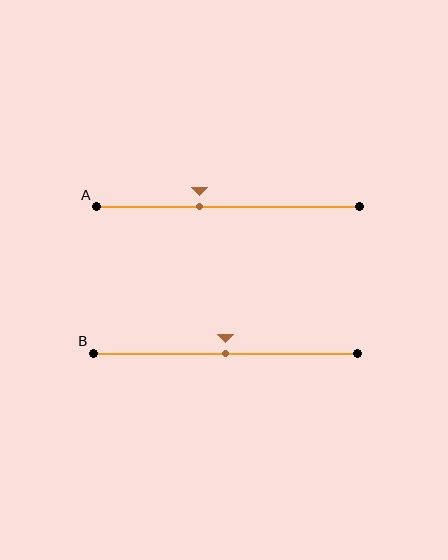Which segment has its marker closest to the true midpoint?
Segment B has its marker closest to the true midpoint.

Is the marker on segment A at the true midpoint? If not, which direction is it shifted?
No, the marker on segment A is shifted to the left by about 11% of the segment length.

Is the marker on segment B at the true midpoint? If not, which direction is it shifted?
Yes, the marker on segment B is at the true midpoint.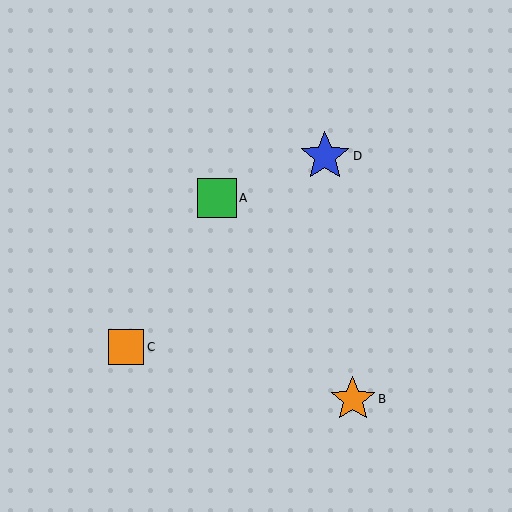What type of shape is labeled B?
Shape B is an orange star.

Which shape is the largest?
The blue star (labeled D) is the largest.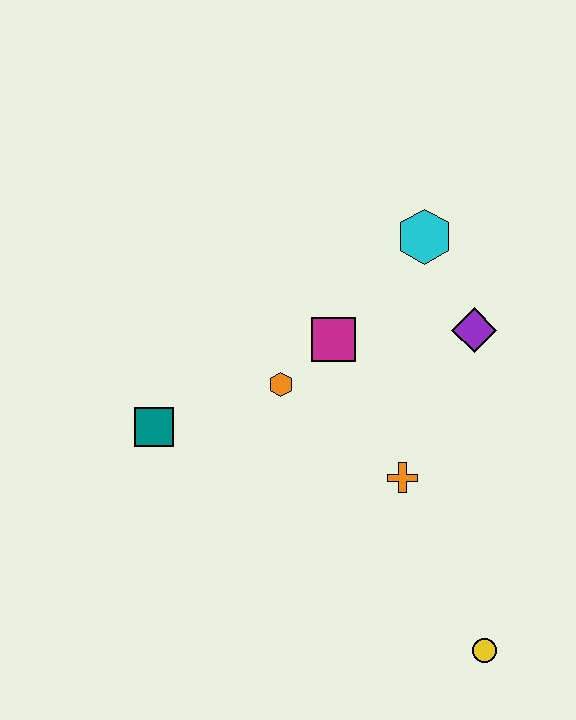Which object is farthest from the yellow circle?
The cyan hexagon is farthest from the yellow circle.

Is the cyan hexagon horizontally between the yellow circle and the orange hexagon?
Yes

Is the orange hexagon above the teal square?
Yes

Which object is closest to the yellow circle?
The orange cross is closest to the yellow circle.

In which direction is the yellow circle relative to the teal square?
The yellow circle is to the right of the teal square.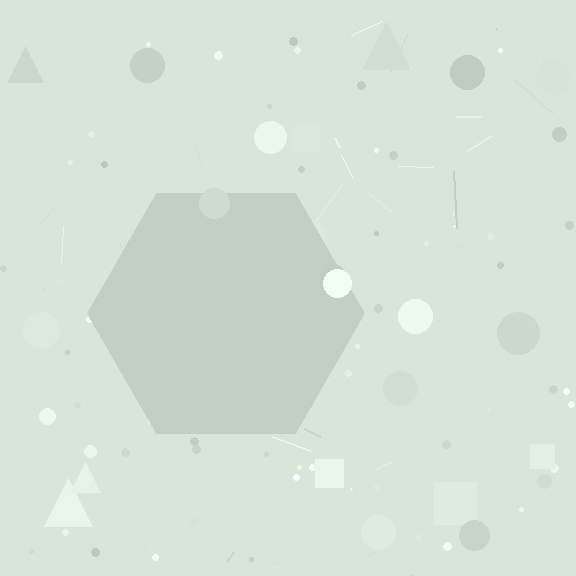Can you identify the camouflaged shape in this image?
The camouflaged shape is a hexagon.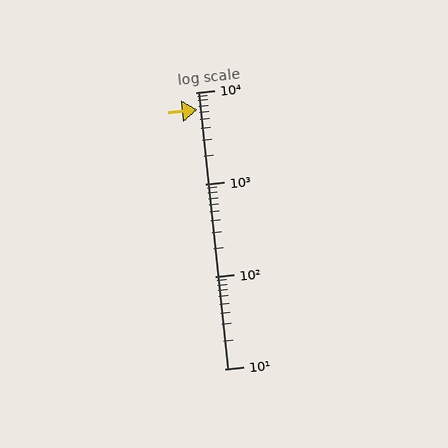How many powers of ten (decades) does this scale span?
The scale spans 3 decades, from 10 to 10000.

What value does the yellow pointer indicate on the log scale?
The pointer indicates approximately 6500.